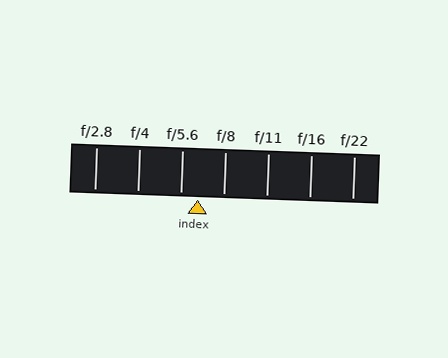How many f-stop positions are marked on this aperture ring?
There are 7 f-stop positions marked.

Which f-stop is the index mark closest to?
The index mark is closest to f/5.6.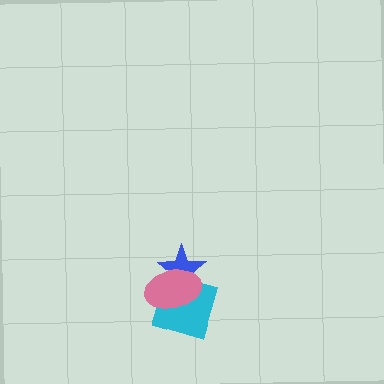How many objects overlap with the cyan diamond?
2 objects overlap with the cyan diamond.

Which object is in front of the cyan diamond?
The pink ellipse is in front of the cyan diamond.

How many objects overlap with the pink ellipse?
2 objects overlap with the pink ellipse.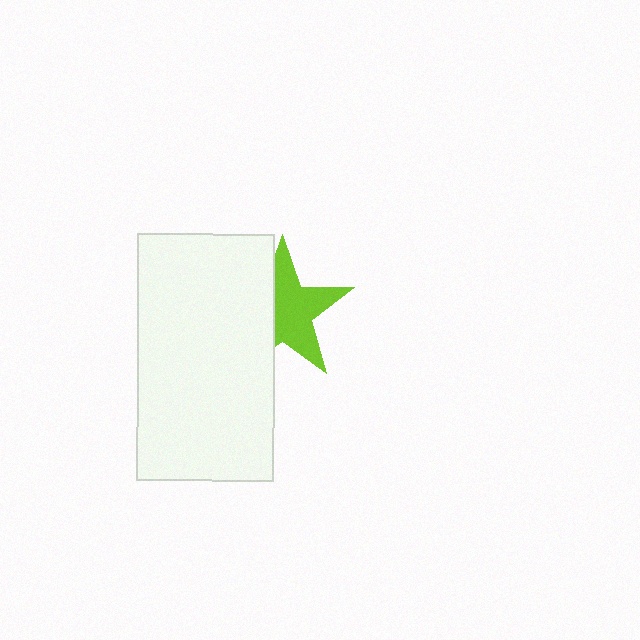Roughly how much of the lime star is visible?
About half of it is visible (roughly 60%).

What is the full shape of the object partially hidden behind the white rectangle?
The partially hidden object is a lime star.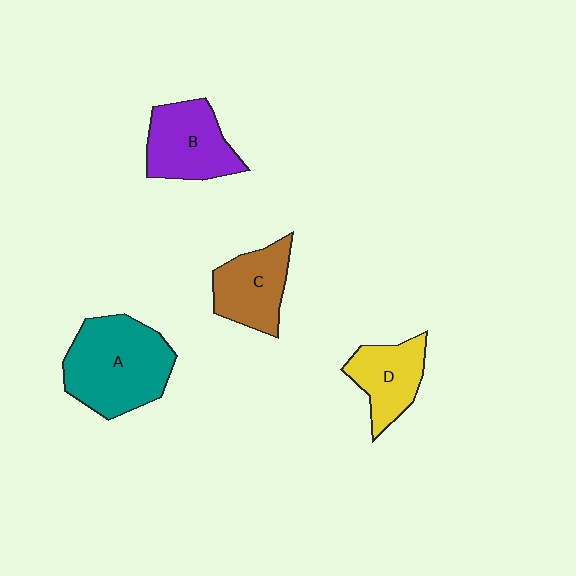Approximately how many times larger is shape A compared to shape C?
Approximately 1.6 times.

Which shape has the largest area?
Shape A (teal).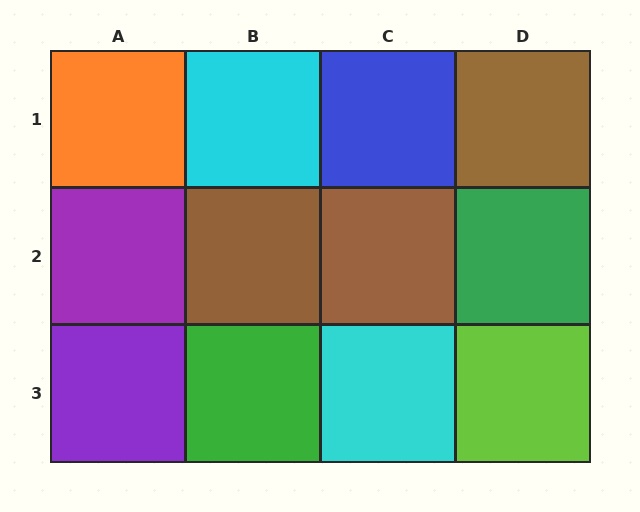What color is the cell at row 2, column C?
Brown.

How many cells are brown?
3 cells are brown.